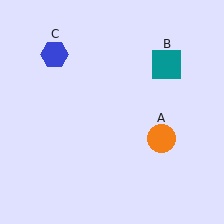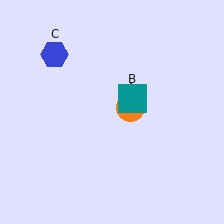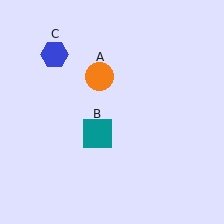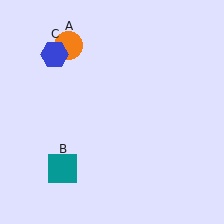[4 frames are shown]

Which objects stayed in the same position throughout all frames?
Blue hexagon (object C) remained stationary.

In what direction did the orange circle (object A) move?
The orange circle (object A) moved up and to the left.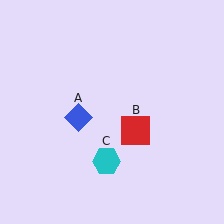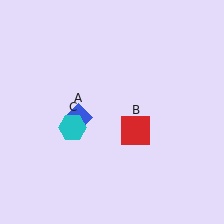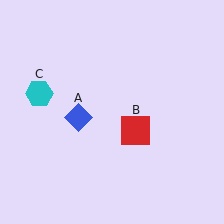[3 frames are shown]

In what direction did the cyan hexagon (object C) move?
The cyan hexagon (object C) moved up and to the left.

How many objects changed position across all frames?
1 object changed position: cyan hexagon (object C).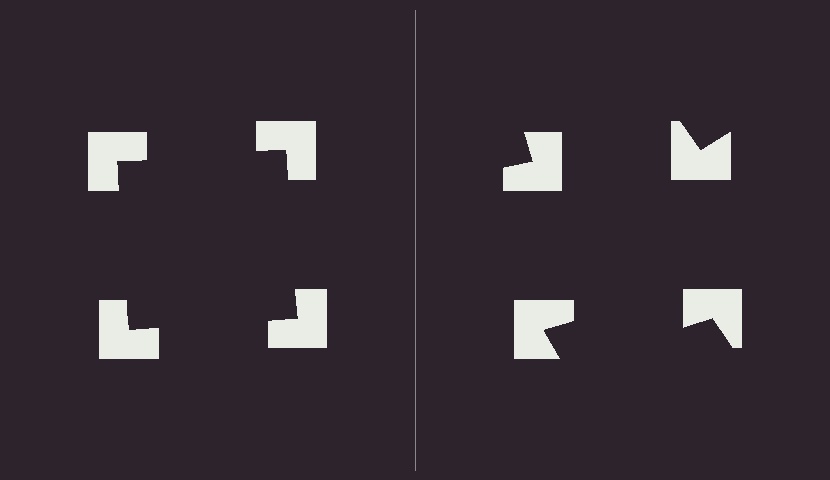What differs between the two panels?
The notched squares are positioned identically on both sides; only the wedge orientations differ. On the left they align to a square; on the right they are misaligned.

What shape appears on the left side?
An illusory square.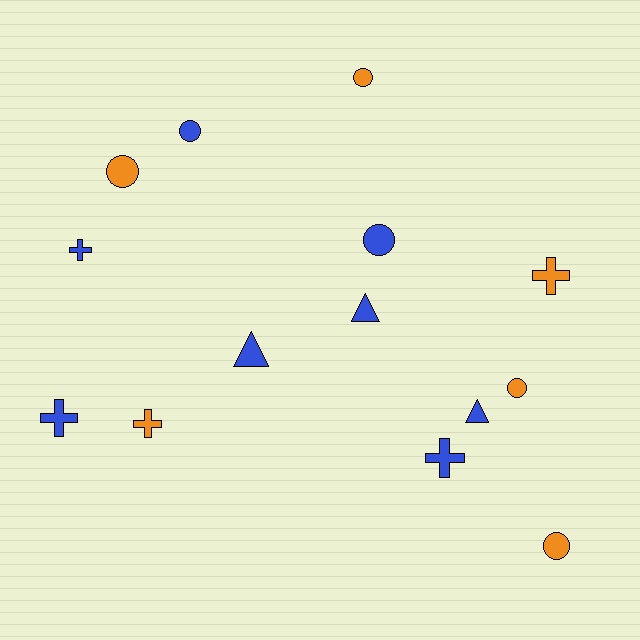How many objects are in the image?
There are 14 objects.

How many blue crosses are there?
There are 3 blue crosses.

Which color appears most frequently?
Blue, with 8 objects.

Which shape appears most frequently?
Circle, with 6 objects.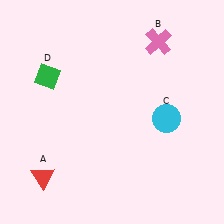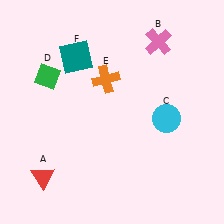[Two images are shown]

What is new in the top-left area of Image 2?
An orange cross (E) was added in the top-left area of Image 2.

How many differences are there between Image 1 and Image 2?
There are 2 differences between the two images.